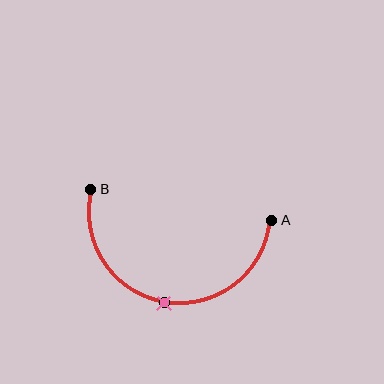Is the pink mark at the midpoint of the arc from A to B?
Yes. The pink mark lies on the arc at equal arc-length from both A and B — it is the arc midpoint.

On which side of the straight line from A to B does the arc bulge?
The arc bulges below the straight line connecting A and B.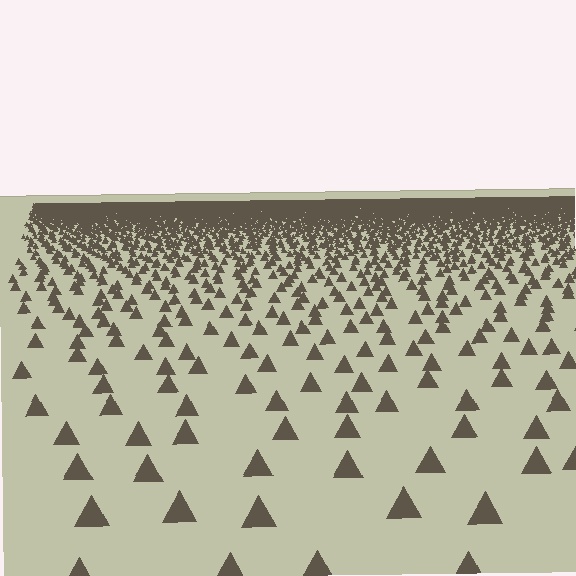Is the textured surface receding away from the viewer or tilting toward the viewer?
The surface is receding away from the viewer. Texture elements get smaller and denser toward the top.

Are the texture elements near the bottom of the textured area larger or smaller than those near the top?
Larger. Near the bottom, elements are closer to the viewer and appear at a bigger on-screen size.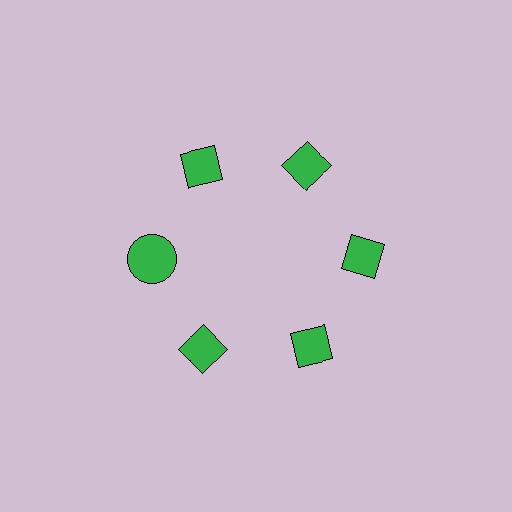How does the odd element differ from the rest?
It has a different shape: circle instead of diamond.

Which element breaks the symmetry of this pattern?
The green circle at roughly the 9 o'clock position breaks the symmetry. All other shapes are green diamonds.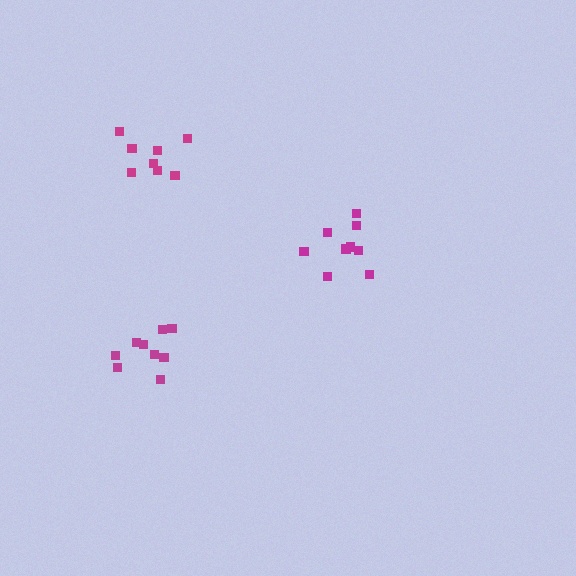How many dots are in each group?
Group 1: 9 dots, Group 2: 9 dots, Group 3: 8 dots (26 total).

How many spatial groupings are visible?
There are 3 spatial groupings.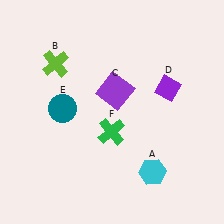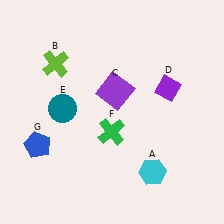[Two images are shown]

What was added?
A blue pentagon (G) was added in Image 2.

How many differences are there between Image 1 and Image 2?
There is 1 difference between the two images.